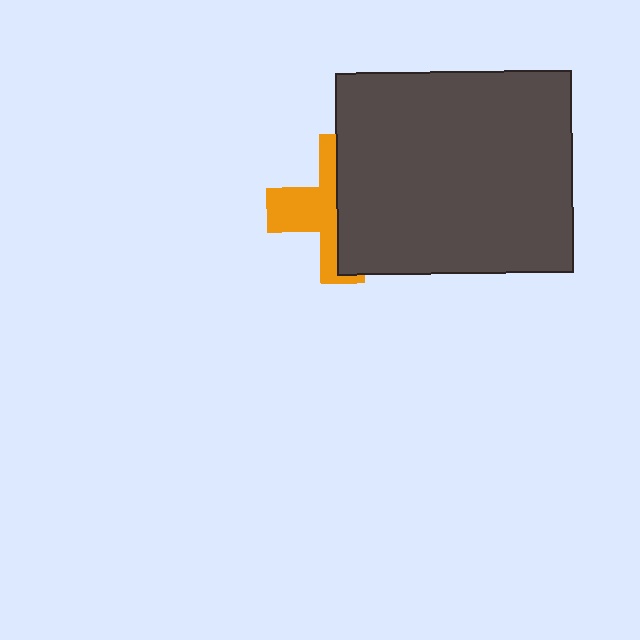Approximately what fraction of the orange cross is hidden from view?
Roughly 56% of the orange cross is hidden behind the dark gray rectangle.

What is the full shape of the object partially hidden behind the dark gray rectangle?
The partially hidden object is an orange cross.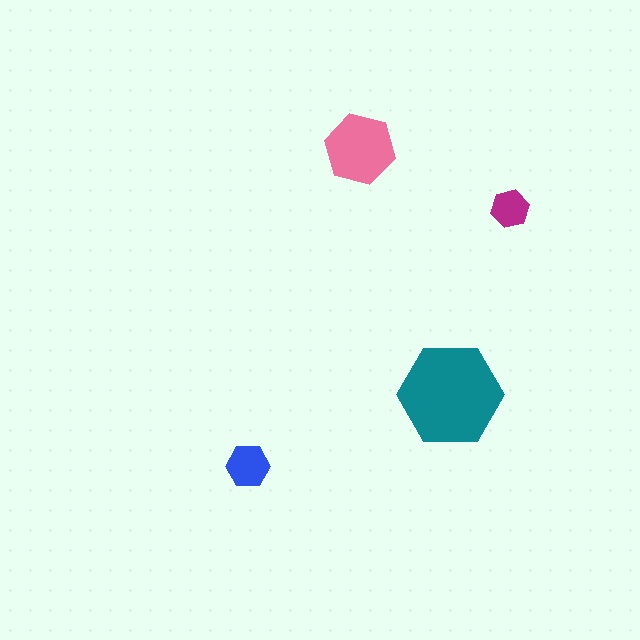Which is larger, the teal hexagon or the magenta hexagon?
The teal one.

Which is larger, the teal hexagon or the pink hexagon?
The teal one.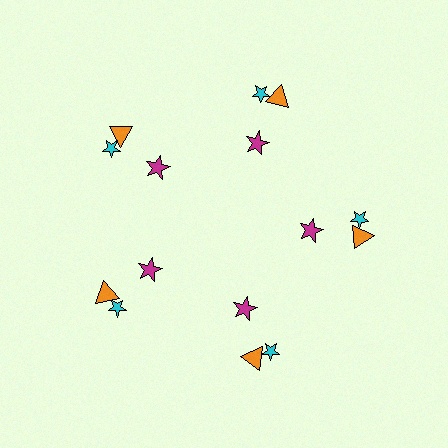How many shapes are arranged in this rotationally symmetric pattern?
There are 15 shapes, arranged in 5 groups of 3.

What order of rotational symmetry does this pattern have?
This pattern has 5-fold rotational symmetry.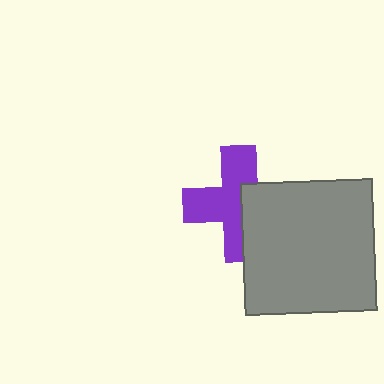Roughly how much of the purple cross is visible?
About half of it is visible (roughly 60%).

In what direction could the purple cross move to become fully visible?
The purple cross could move left. That would shift it out from behind the gray square entirely.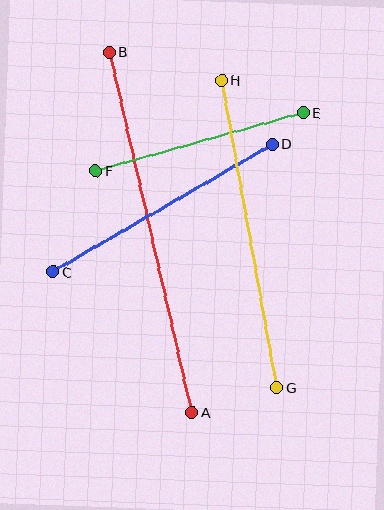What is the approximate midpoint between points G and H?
The midpoint is at approximately (249, 234) pixels.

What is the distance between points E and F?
The distance is approximately 216 pixels.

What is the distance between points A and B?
The distance is approximately 370 pixels.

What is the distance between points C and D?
The distance is approximately 253 pixels.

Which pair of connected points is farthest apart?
Points A and B are farthest apart.